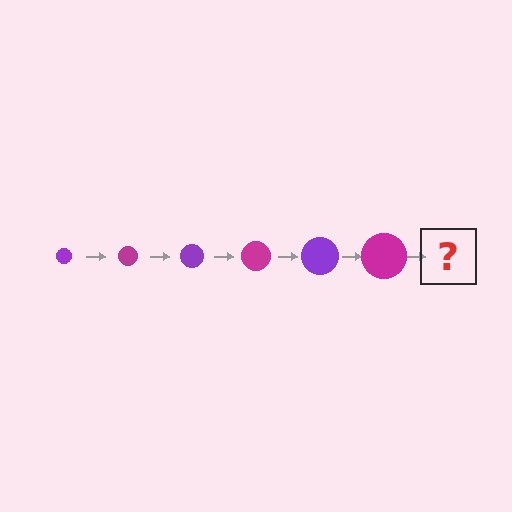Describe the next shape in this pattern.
It should be a purple circle, larger than the previous one.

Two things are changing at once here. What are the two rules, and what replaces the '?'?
The two rules are that the circle grows larger each step and the color cycles through purple and magenta. The '?' should be a purple circle, larger than the previous one.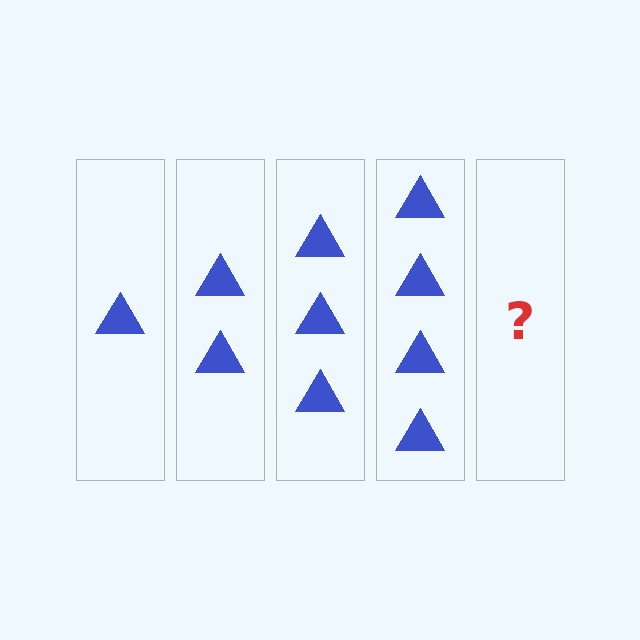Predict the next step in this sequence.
The next step is 5 triangles.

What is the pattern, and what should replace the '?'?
The pattern is that each step adds one more triangle. The '?' should be 5 triangles.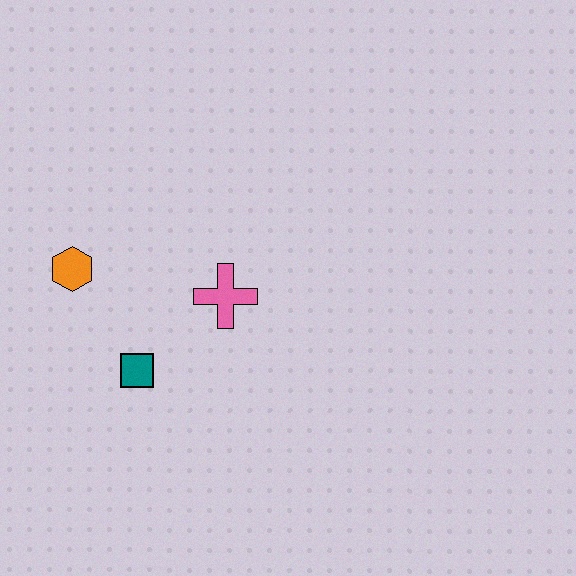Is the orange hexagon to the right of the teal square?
No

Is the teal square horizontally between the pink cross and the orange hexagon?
Yes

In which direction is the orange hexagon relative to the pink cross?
The orange hexagon is to the left of the pink cross.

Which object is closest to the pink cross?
The teal square is closest to the pink cross.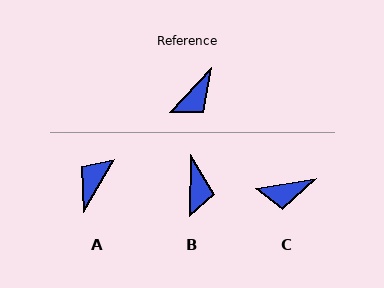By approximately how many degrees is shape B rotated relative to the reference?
Approximately 42 degrees counter-clockwise.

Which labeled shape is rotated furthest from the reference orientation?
A, about 167 degrees away.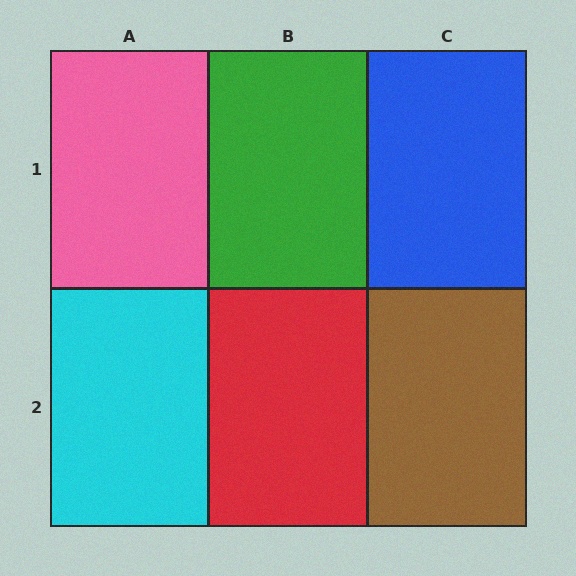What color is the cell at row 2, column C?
Brown.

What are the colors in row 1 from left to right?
Pink, green, blue.